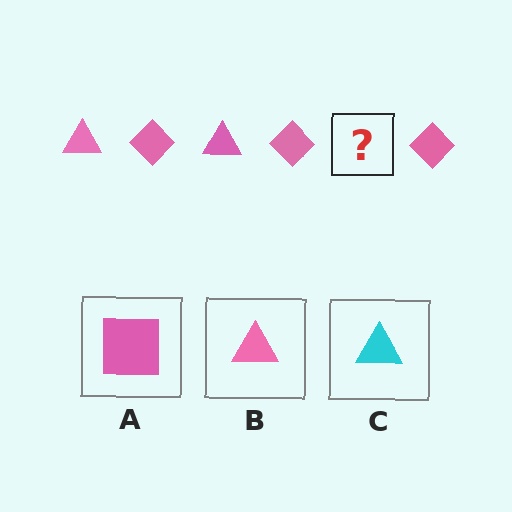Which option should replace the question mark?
Option B.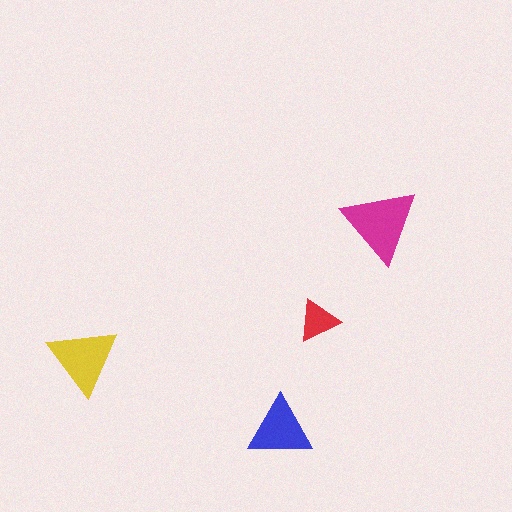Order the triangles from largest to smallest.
the magenta one, the yellow one, the blue one, the red one.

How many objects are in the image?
There are 4 objects in the image.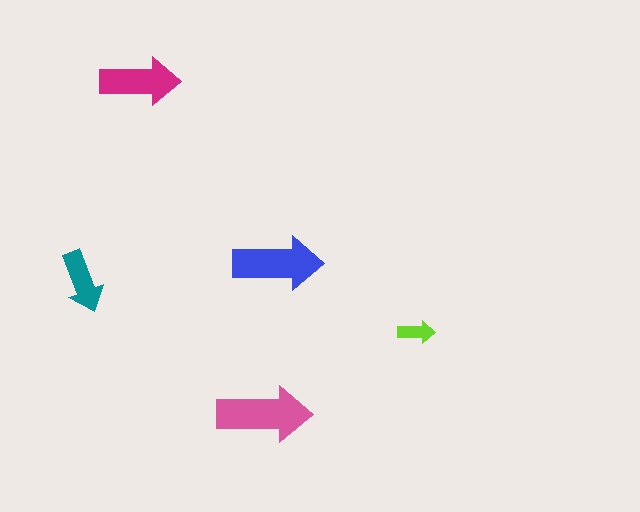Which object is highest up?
The magenta arrow is topmost.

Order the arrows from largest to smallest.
the pink one, the blue one, the magenta one, the teal one, the lime one.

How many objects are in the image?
There are 5 objects in the image.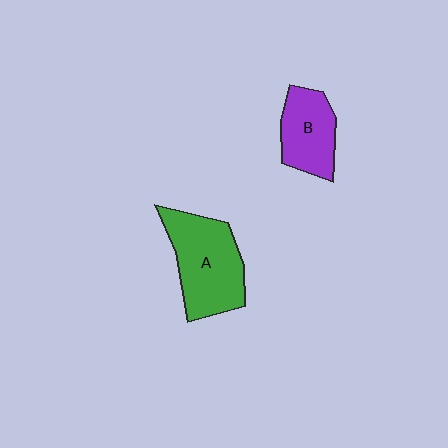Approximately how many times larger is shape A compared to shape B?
Approximately 1.5 times.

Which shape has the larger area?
Shape A (green).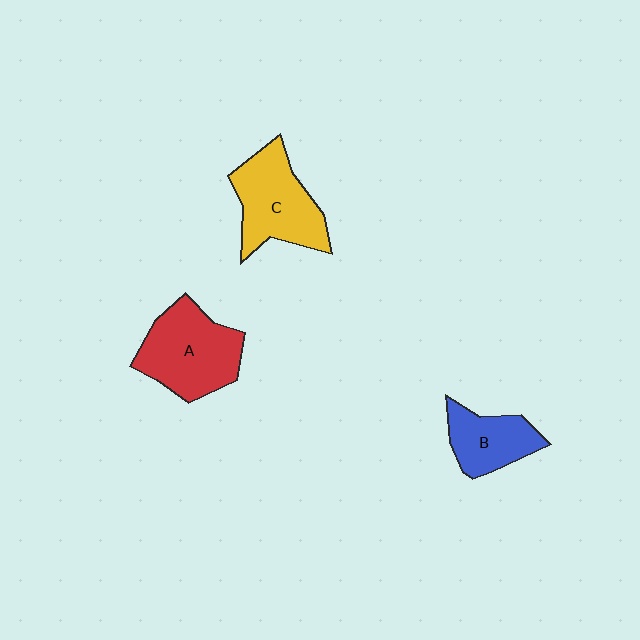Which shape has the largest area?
Shape A (red).